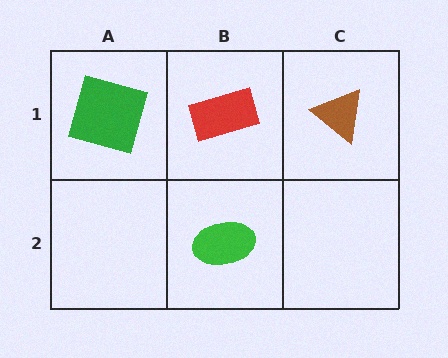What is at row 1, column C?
A brown triangle.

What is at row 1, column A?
A green square.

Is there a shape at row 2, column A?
No, that cell is empty.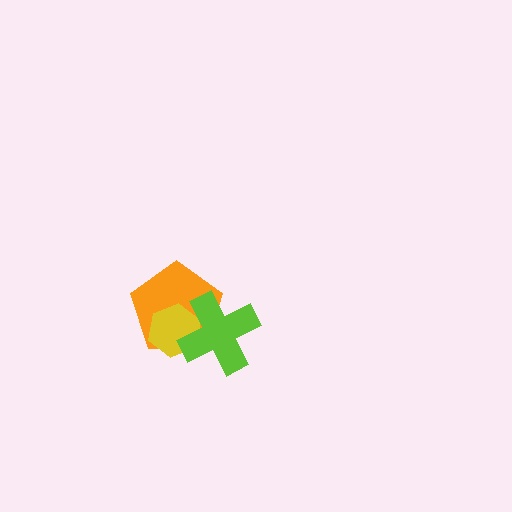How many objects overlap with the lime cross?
2 objects overlap with the lime cross.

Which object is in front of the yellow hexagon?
The lime cross is in front of the yellow hexagon.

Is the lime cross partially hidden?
No, no other shape covers it.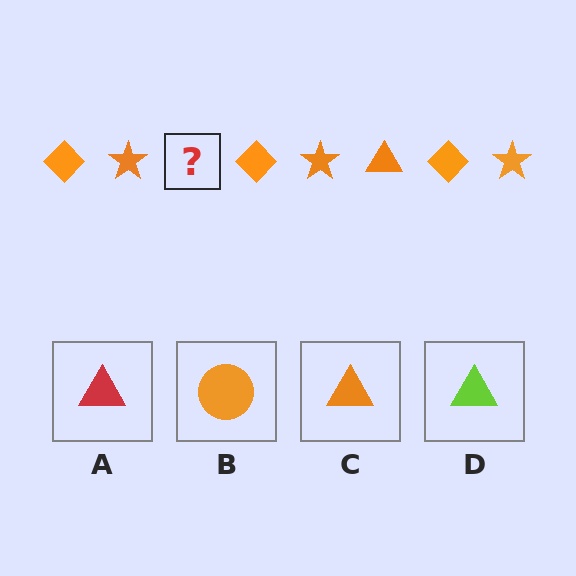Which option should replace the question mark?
Option C.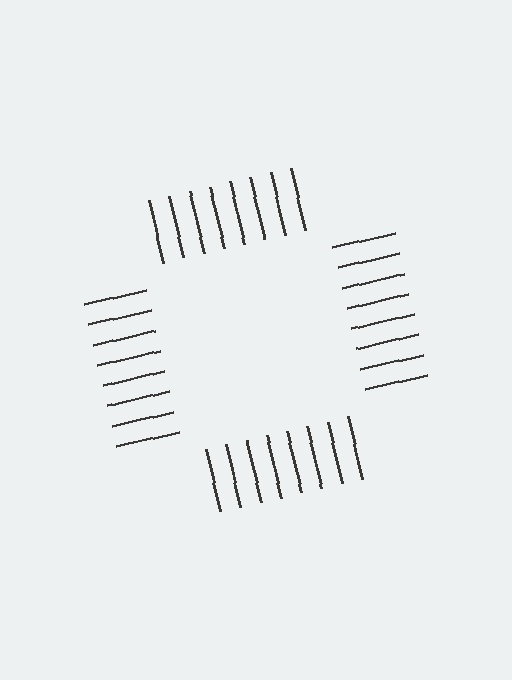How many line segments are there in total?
32 — 8 along each of the 4 edges.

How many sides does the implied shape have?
4 sides — the line-ends trace a square.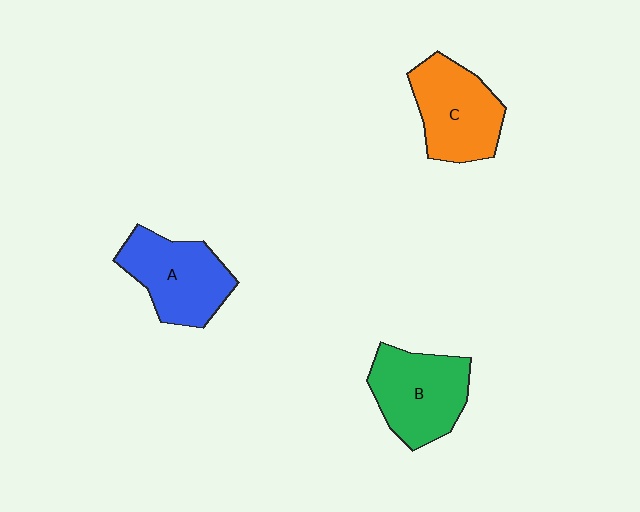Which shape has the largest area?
Shape B (green).